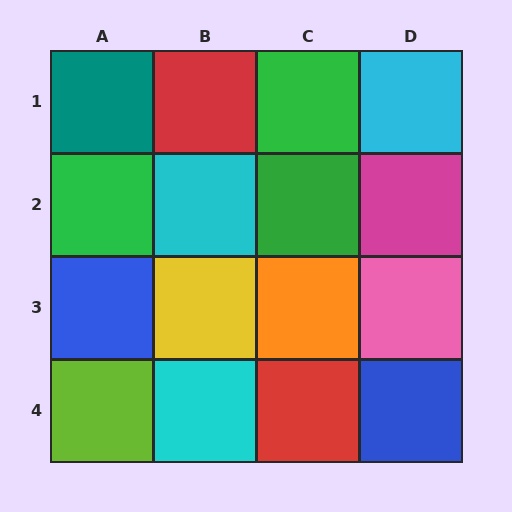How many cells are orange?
1 cell is orange.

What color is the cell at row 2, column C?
Green.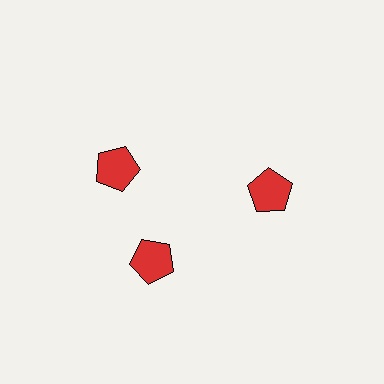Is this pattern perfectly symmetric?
No. The 3 red pentagons are arranged in a ring, but one element near the 11 o'clock position is rotated out of alignment along the ring, breaking the 3-fold rotational symmetry.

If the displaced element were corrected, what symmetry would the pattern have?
It would have 3-fold rotational symmetry — the pattern would map onto itself every 120 degrees.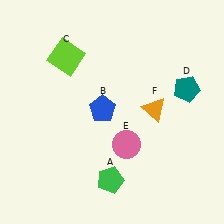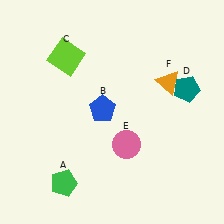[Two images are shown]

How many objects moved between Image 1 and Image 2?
2 objects moved between the two images.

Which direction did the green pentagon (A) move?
The green pentagon (A) moved left.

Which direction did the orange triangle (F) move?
The orange triangle (F) moved up.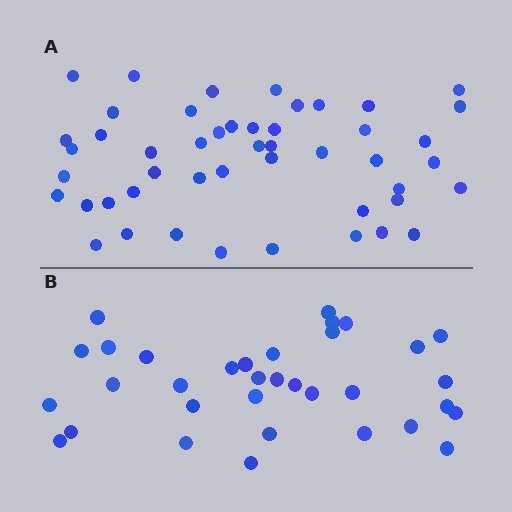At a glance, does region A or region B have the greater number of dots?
Region A (the top region) has more dots.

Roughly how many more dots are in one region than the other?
Region A has approximately 15 more dots than region B.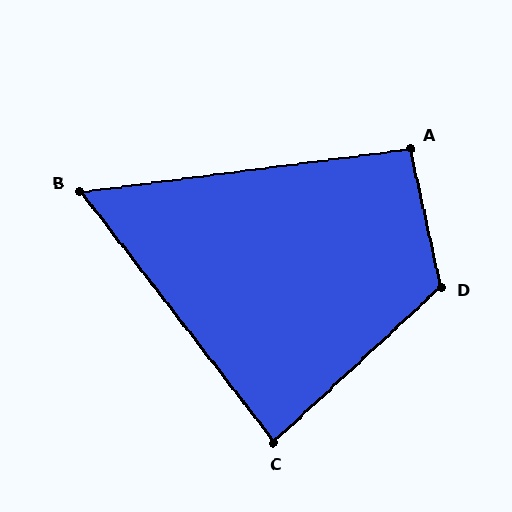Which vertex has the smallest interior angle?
B, at approximately 60 degrees.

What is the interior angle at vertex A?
Approximately 95 degrees (obtuse).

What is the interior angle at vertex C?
Approximately 85 degrees (acute).